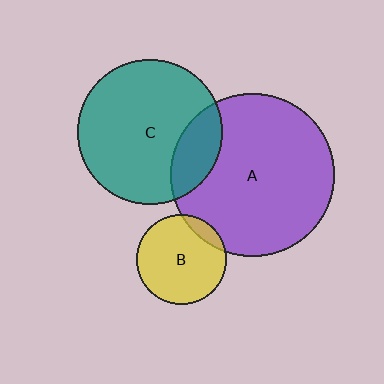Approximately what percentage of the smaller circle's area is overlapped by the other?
Approximately 10%.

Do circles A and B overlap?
Yes.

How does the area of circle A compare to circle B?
Approximately 3.3 times.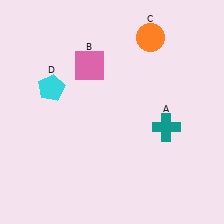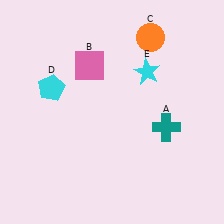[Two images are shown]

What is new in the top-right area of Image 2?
A cyan star (E) was added in the top-right area of Image 2.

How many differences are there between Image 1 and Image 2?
There is 1 difference between the two images.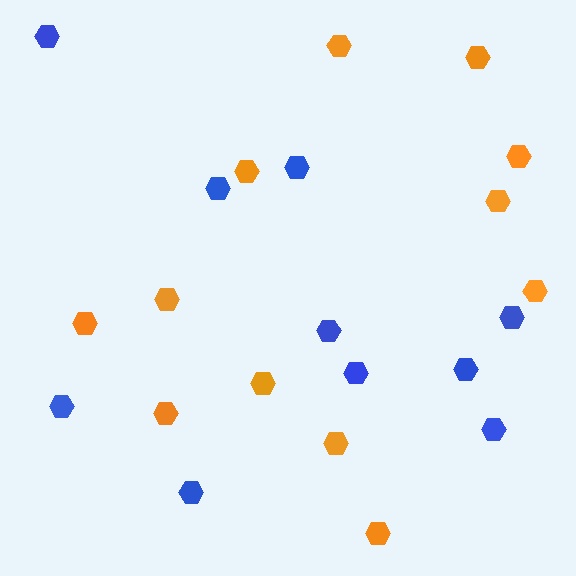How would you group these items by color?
There are 2 groups: one group of orange hexagons (12) and one group of blue hexagons (10).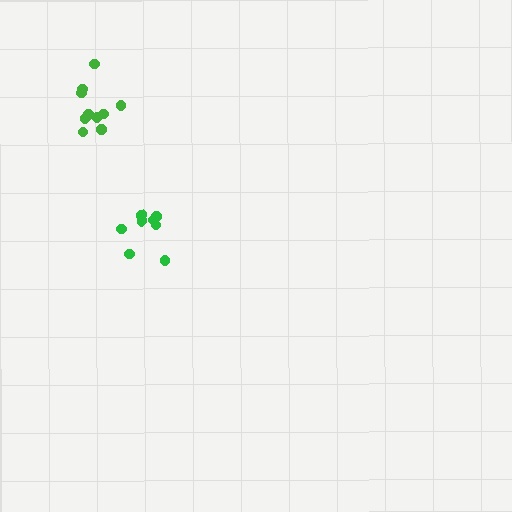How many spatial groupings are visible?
There are 2 spatial groupings.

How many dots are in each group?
Group 1: 10 dots, Group 2: 8 dots (18 total).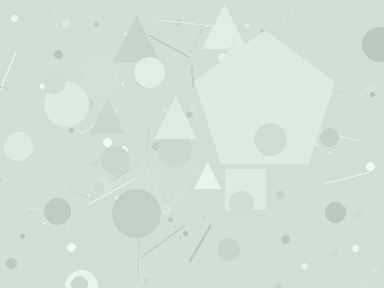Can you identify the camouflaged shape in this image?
The camouflaged shape is a pentagon.